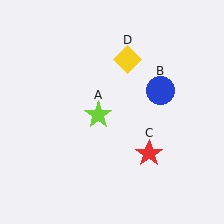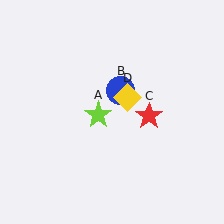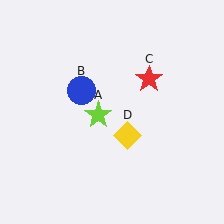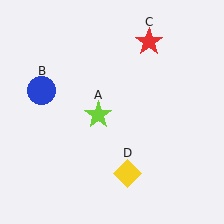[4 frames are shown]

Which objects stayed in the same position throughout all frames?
Lime star (object A) remained stationary.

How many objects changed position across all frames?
3 objects changed position: blue circle (object B), red star (object C), yellow diamond (object D).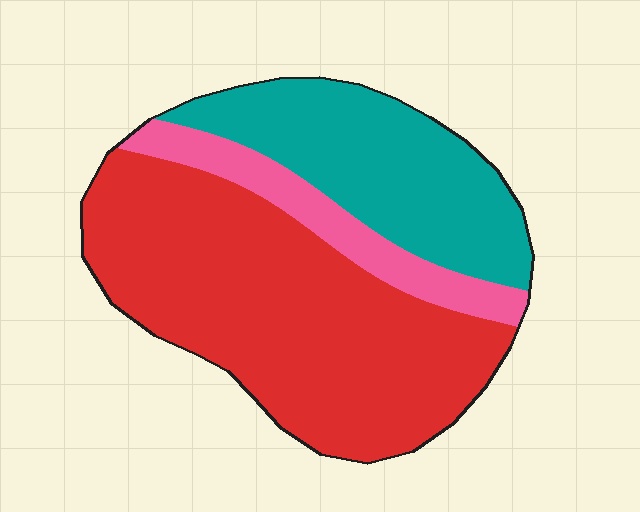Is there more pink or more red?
Red.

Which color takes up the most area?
Red, at roughly 55%.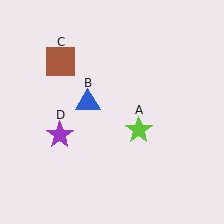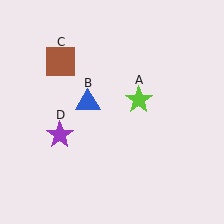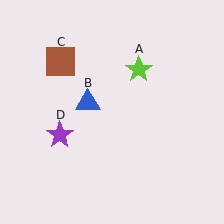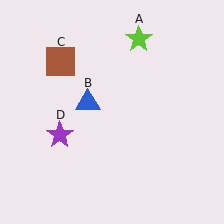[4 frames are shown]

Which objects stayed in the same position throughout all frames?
Blue triangle (object B) and brown square (object C) and purple star (object D) remained stationary.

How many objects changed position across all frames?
1 object changed position: lime star (object A).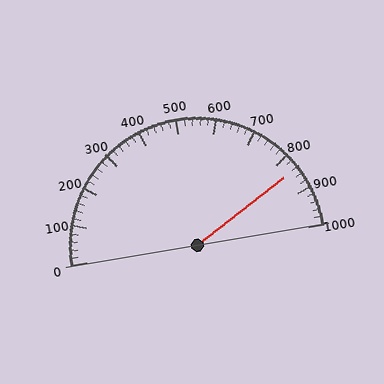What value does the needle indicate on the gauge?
The needle indicates approximately 840.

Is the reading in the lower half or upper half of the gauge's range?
The reading is in the upper half of the range (0 to 1000).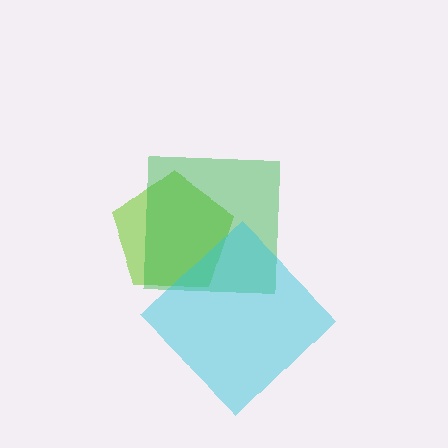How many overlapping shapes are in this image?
There are 3 overlapping shapes in the image.